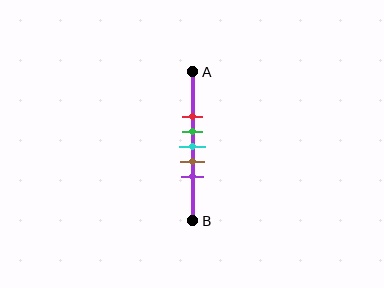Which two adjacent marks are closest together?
The green and cyan marks are the closest adjacent pair.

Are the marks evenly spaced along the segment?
Yes, the marks are approximately evenly spaced.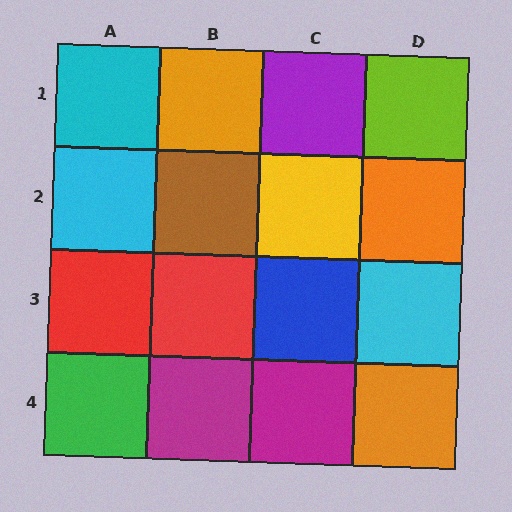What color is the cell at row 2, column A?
Cyan.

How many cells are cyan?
3 cells are cyan.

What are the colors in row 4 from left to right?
Green, magenta, magenta, orange.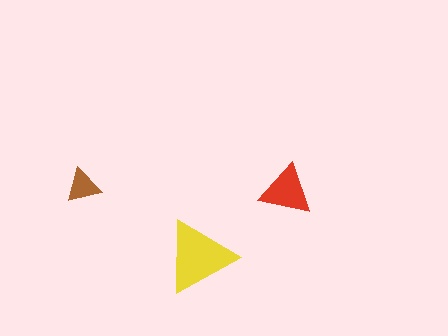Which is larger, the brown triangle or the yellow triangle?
The yellow one.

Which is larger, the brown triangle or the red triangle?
The red one.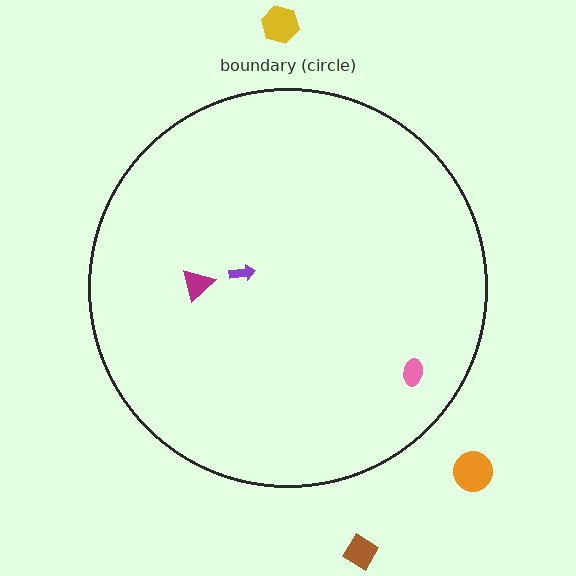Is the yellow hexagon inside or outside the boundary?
Outside.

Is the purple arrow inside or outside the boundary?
Inside.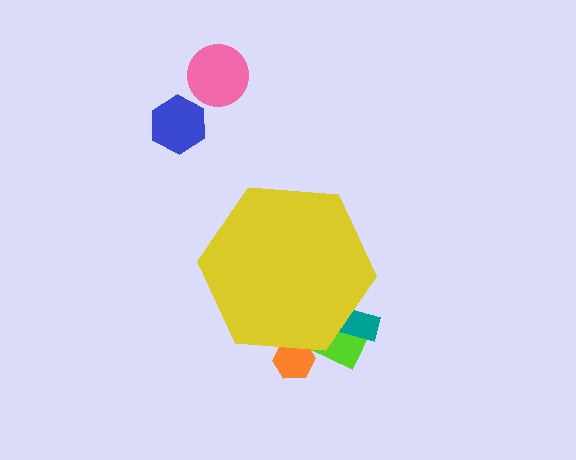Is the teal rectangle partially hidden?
Yes, the teal rectangle is partially hidden behind the yellow hexagon.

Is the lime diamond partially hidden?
Yes, the lime diamond is partially hidden behind the yellow hexagon.